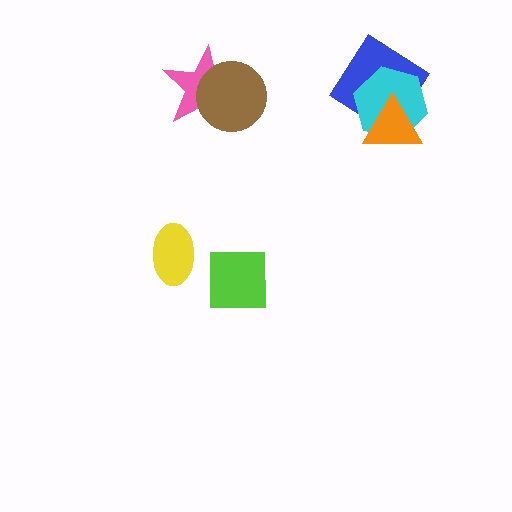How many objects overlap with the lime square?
0 objects overlap with the lime square.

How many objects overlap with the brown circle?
1 object overlaps with the brown circle.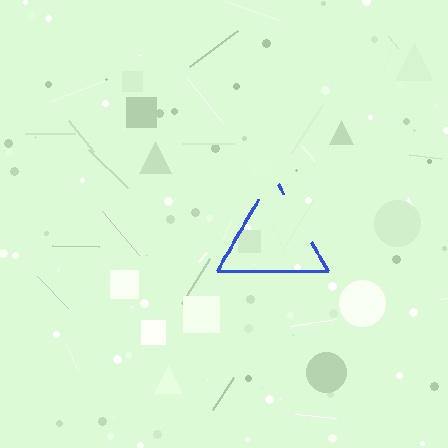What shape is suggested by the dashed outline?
The dashed outline suggests a triangle.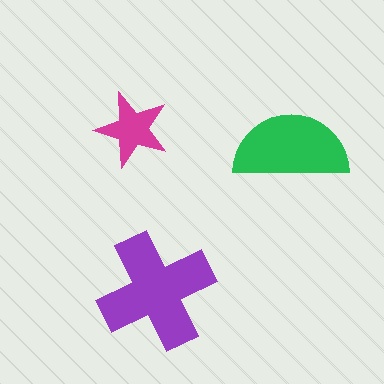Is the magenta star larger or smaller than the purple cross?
Smaller.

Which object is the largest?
The purple cross.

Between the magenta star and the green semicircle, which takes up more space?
The green semicircle.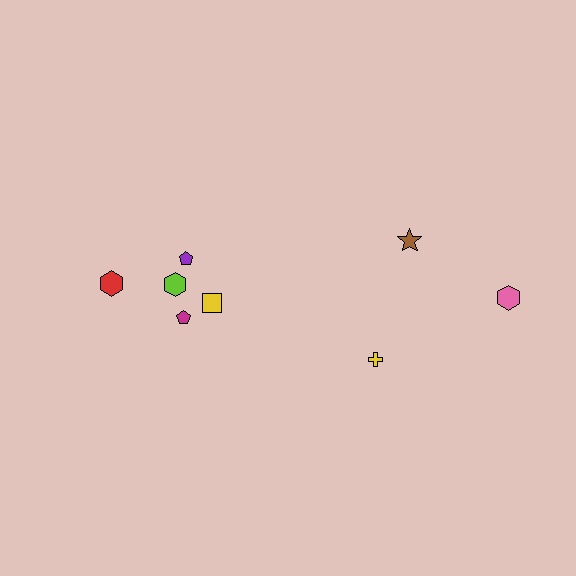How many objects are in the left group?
There are 5 objects.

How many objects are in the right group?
There are 3 objects.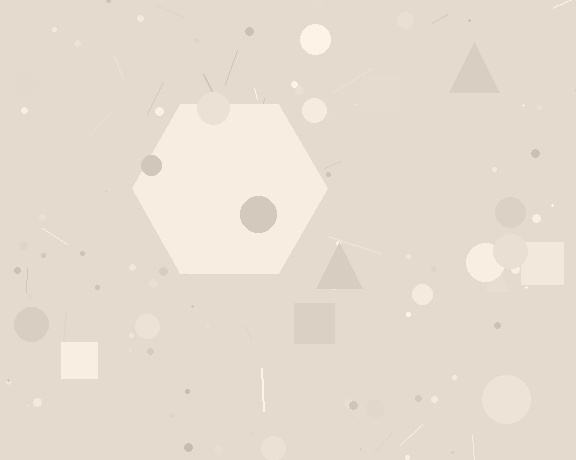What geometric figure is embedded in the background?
A hexagon is embedded in the background.